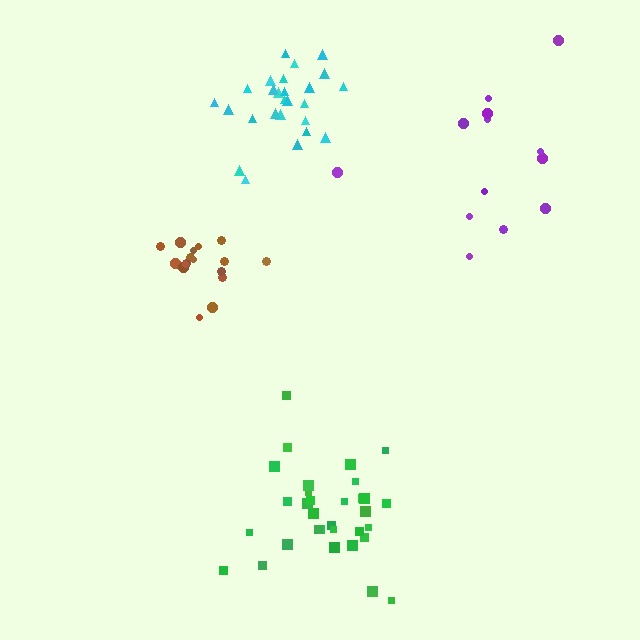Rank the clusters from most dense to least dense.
brown, cyan, green, purple.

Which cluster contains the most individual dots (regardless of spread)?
Green (32).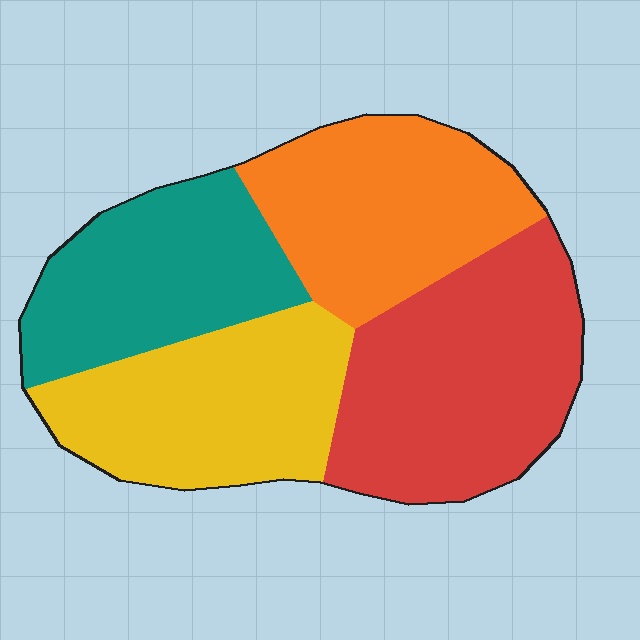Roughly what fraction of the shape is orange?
Orange covers around 25% of the shape.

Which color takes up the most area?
Red, at roughly 30%.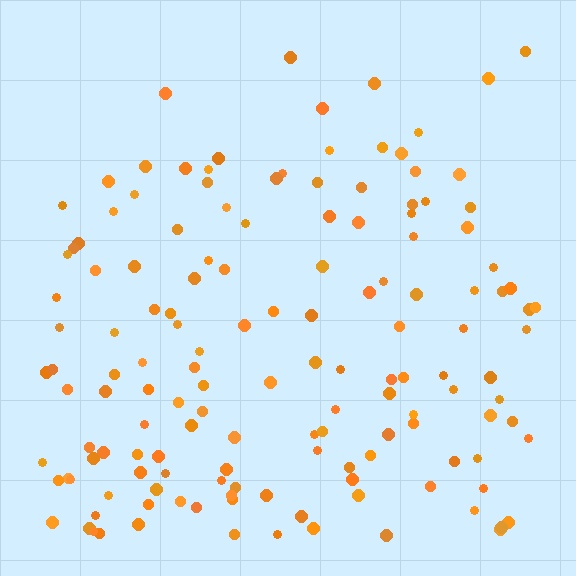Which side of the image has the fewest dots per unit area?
The top.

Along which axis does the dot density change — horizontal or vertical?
Vertical.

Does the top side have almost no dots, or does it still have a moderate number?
Still a moderate number, just noticeably fewer than the bottom.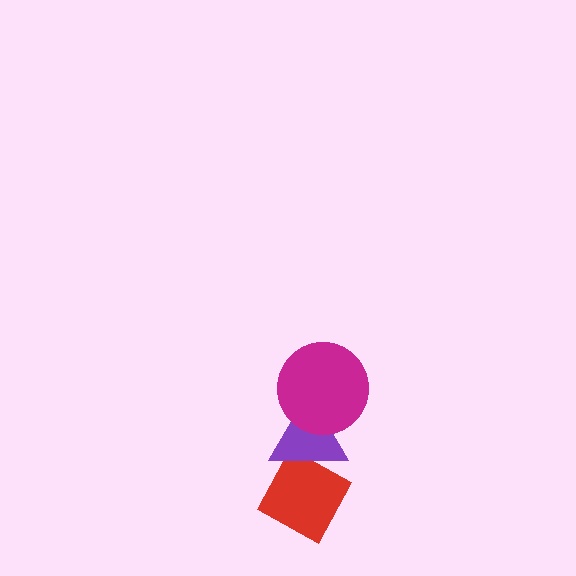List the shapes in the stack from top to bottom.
From top to bottom: the magenta circle, the purple triangle, the red diamond.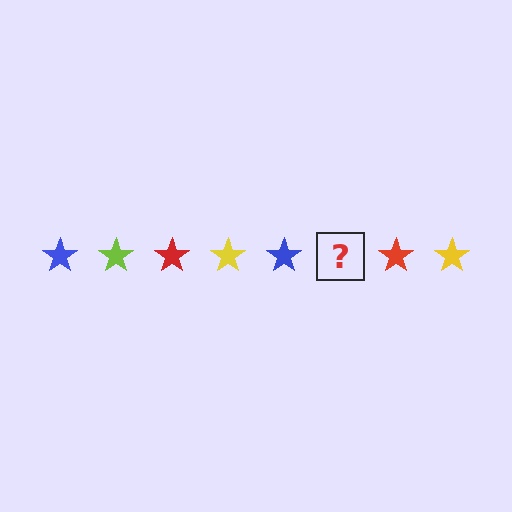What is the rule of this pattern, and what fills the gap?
The rule is that the pattern cycles through blue, lime, red, yellow stars. The gap should be filled with a lime star.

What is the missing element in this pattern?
The missing element is a lime star.